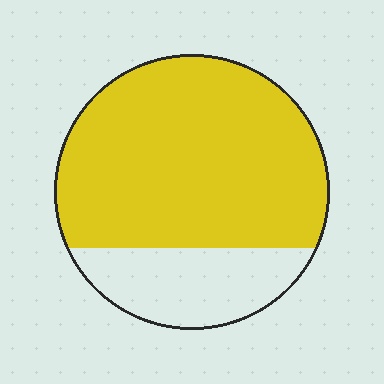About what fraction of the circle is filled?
About three quarters (3/4).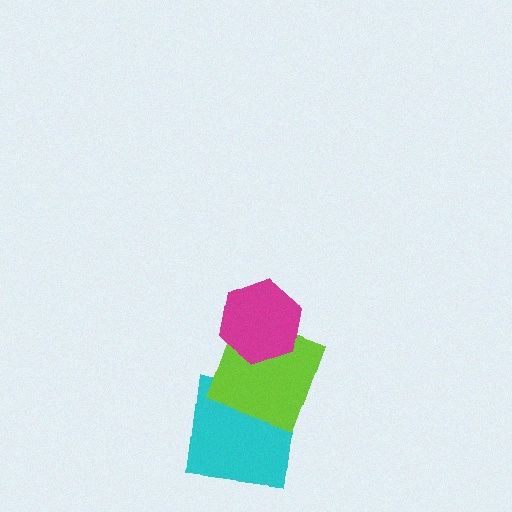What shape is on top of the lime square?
The magenta hexagon is on top of the lime square.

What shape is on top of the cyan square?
The lime square is on top of the cyan square.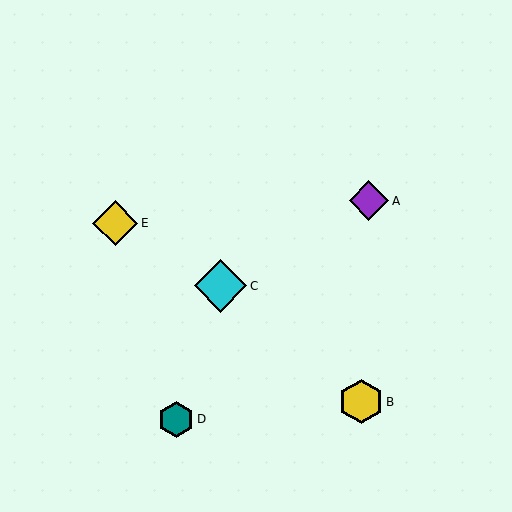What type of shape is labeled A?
Shape A is a purple diamond.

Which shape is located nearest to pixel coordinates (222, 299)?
The cyan diamond (labeled C) at (221, 286) is nearest to that location.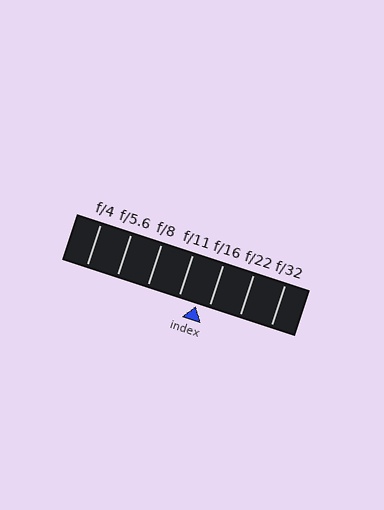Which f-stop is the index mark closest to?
The index mark is closest to f/16.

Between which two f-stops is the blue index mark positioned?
The index mark is between f/11 and f/16.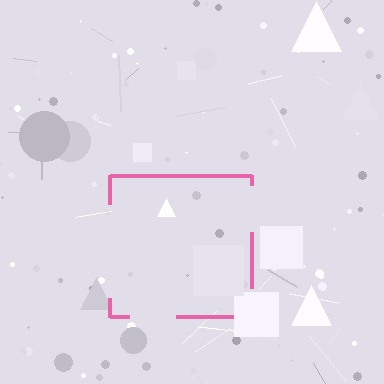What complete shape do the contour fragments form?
The contour fragments form a square.